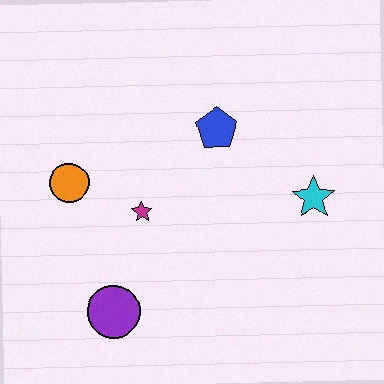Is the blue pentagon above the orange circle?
Yes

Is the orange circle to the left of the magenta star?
Yes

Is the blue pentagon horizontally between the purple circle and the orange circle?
No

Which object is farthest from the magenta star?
The cyan star is farthest from the magenta star.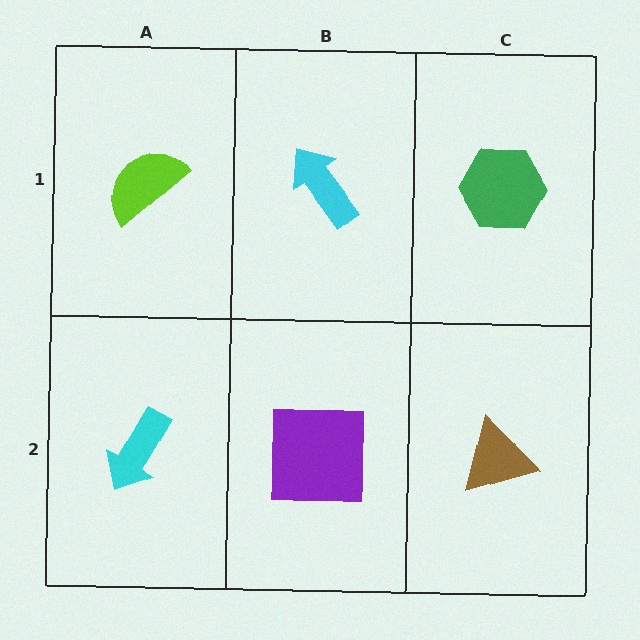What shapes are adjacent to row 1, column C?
A brown triangle (row 2, column C), a cyan arrow (row 1, column B).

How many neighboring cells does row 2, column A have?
2.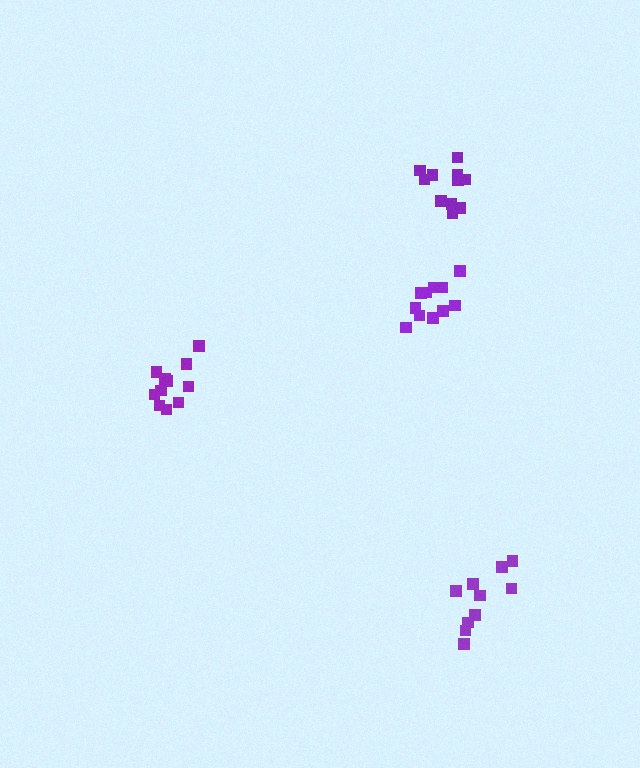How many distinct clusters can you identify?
There are 4 distinct clusters.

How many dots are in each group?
Group 1: 11 dots, Group 2: 10 dots, Group 3: 11 dots, Group 4: 11 dots (43 total).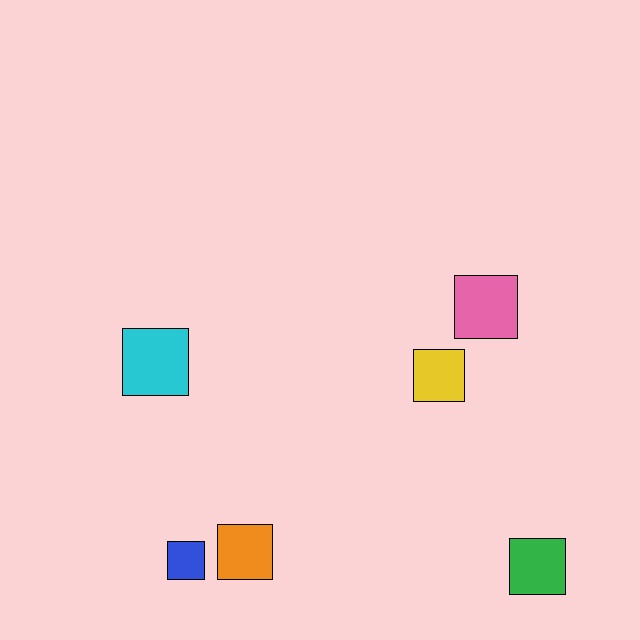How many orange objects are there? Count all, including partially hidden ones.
There is 1 orange object.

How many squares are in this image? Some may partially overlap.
There are 6 squares.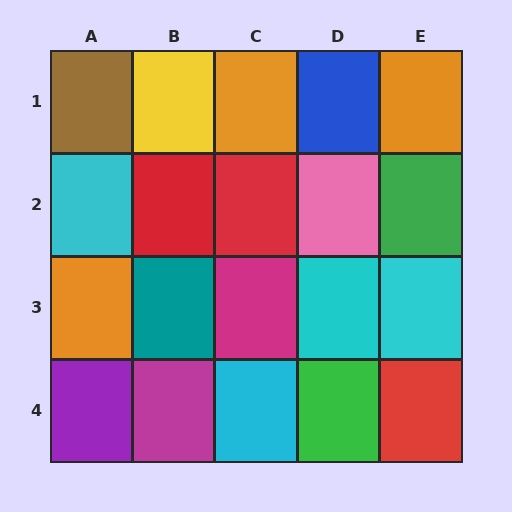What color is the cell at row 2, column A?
Cyan.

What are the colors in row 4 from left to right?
Purple, magenta, cyan, green, red.